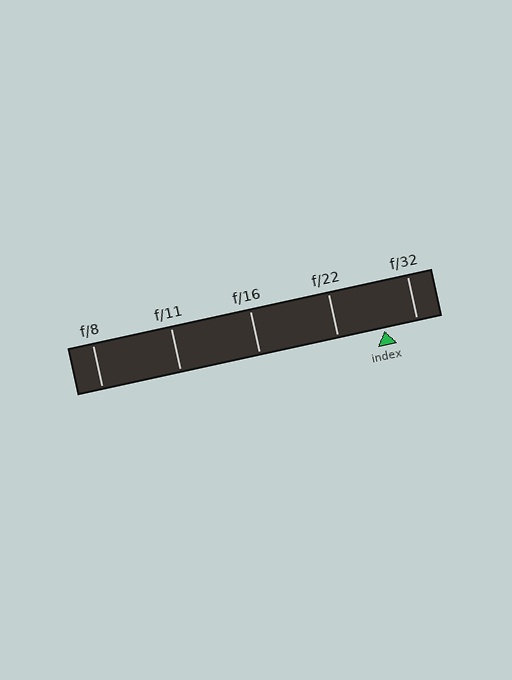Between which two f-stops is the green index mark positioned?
The index mark is between f/22 and f/32.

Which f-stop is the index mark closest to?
The index mark is closest to f/32.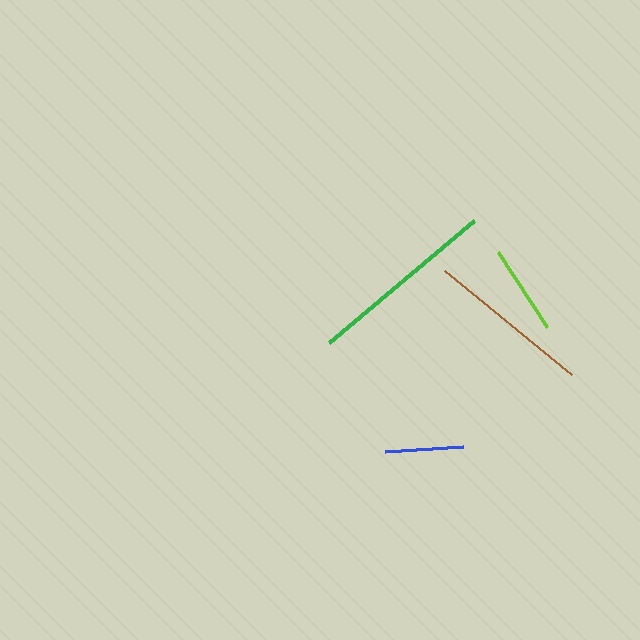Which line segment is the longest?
The green line is the longest at approximately 189 pixels.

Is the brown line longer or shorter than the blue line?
The brown line is longer than the blue line.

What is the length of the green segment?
The green segment is approximately 189 pixels long.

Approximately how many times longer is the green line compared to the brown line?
The green line is approximately 1.2 times the length of the brown line.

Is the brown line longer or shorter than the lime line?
The brown line is longer than the lime line.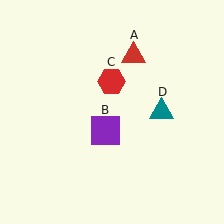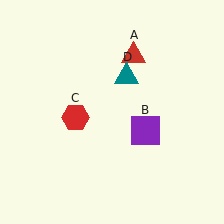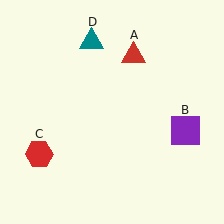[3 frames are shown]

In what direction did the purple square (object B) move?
The purple square (object B) moved right.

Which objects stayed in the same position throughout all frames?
Red triangle (object A) remained stationary.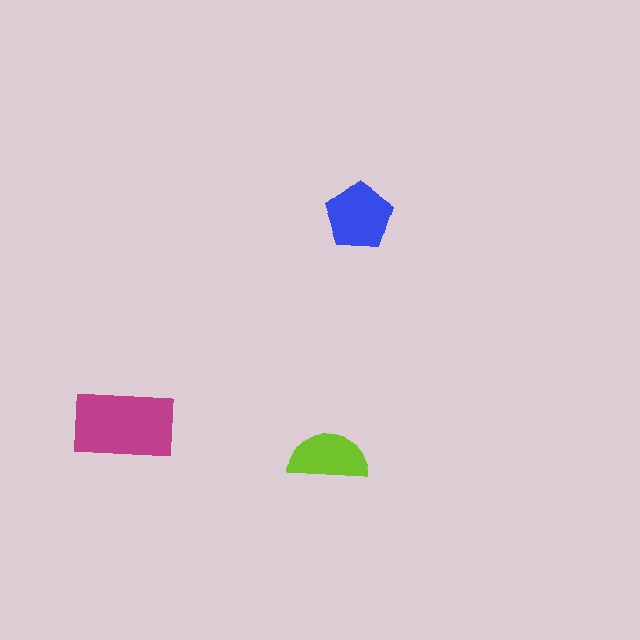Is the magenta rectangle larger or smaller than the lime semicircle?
Larger.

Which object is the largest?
The magenta rectangle.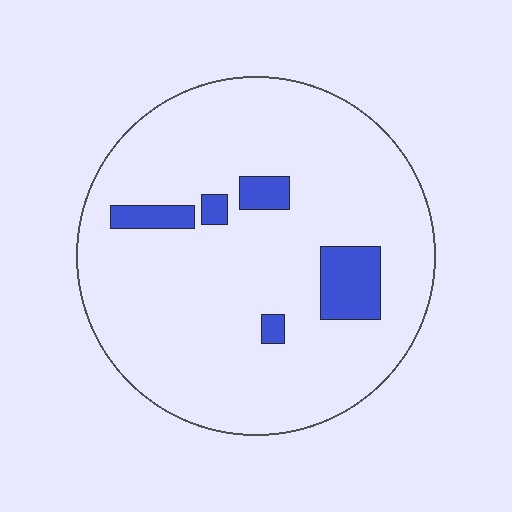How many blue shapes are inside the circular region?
5.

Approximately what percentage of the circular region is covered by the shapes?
Approximately 10%.